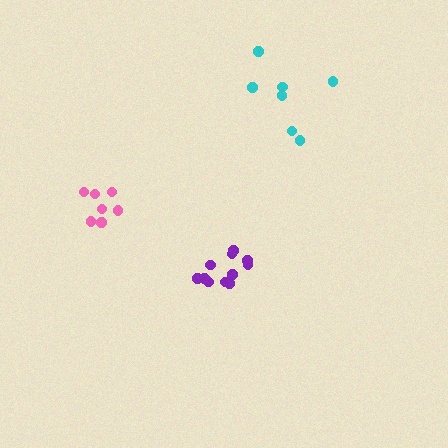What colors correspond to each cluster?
The clusters are colored: purple, cyan, pink.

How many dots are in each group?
Group 1: 11 dots, Group 2: 7 dots, Group 3: 7 dots (25 total).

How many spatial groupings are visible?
There are 3 spatial groupings.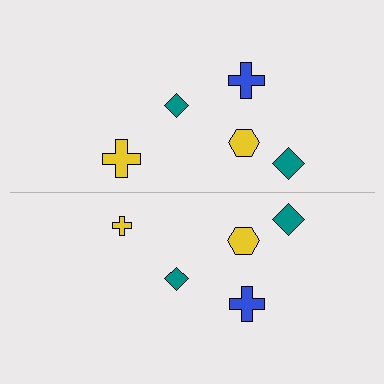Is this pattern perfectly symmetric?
No, the pattern is not perfectly symmetric. The yellow cross on the bottom side has a different size than its mirror counterpart.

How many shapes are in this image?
There are 10 shapes in this image.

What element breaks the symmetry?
The yellow cross on the bottom side has a different size than its mirror counterpart.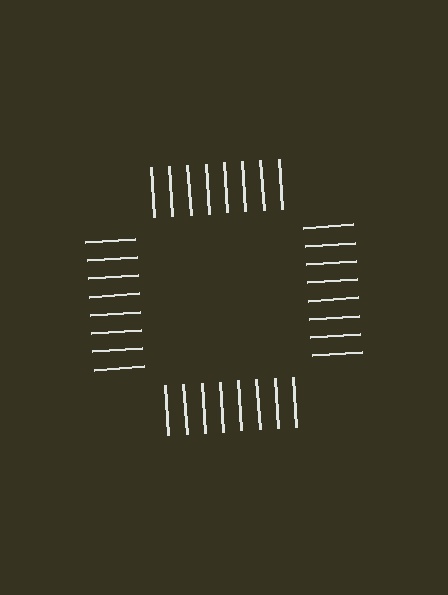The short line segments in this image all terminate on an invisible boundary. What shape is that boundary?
An illusory square — the line segments terminate on its edges but no continuous stroke is drawn.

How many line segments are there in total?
32 — 8 along each of the 4 edges.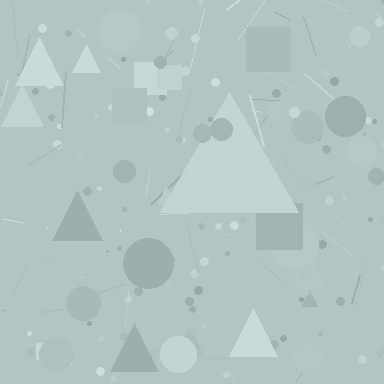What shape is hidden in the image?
A triangle is hidden in the image.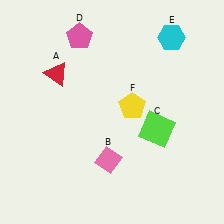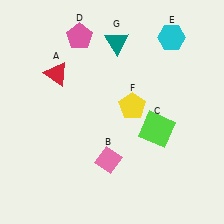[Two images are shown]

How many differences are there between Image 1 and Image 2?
There is 1 difference between the two images.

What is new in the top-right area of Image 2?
A teal triangle (G) was added in the top-right area of Image 2.